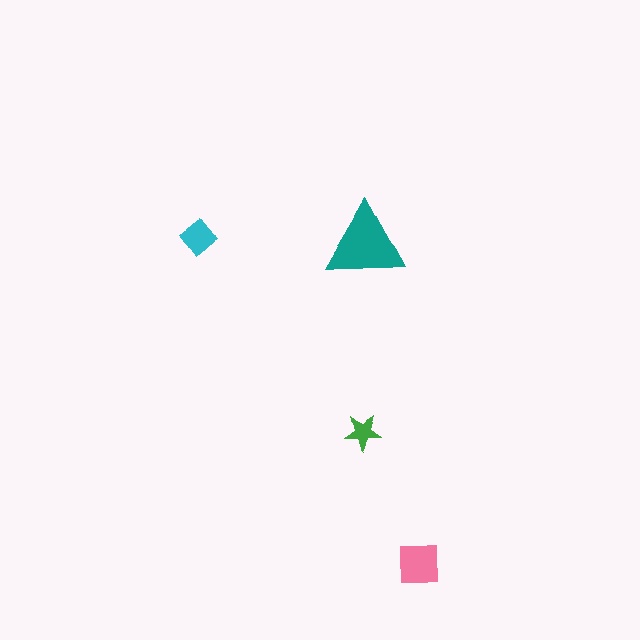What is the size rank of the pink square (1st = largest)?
2nd.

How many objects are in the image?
There are 4 objects in the image.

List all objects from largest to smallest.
The teal triangle, the pink square, the cyan diamond, the green star.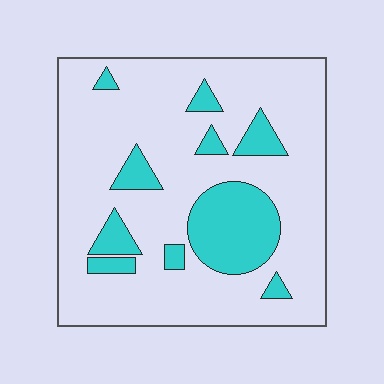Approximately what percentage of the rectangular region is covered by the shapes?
Approximately 20%.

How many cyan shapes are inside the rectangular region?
10.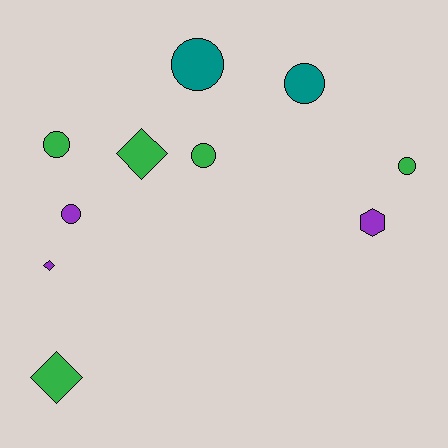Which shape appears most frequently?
Circle, with 6 objects.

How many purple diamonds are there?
There is 1 purple diamond.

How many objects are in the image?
There are 10 objects.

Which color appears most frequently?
Green, with 5 objects.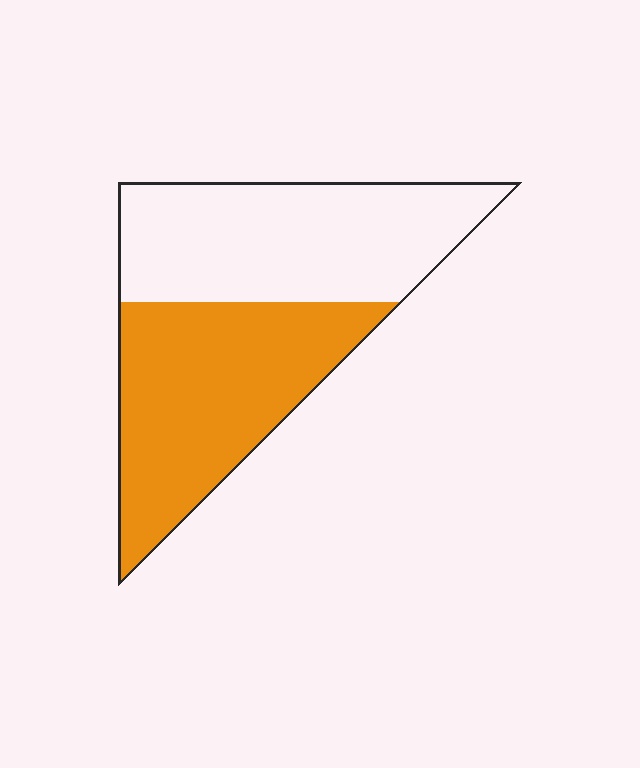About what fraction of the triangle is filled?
About one half (1/2).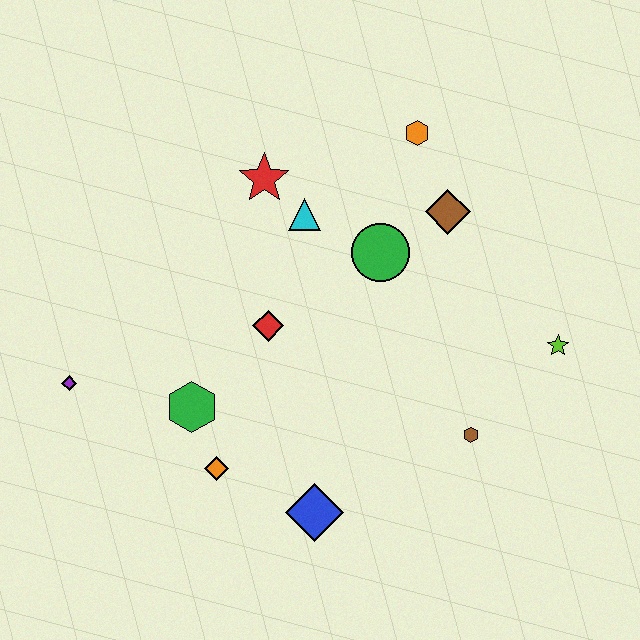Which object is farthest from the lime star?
The purple diamond is farthest from the lime star.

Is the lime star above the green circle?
No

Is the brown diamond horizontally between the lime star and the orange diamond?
Yes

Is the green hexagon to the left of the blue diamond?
Yes